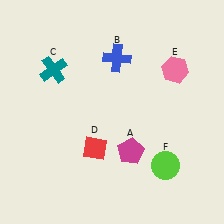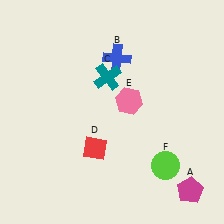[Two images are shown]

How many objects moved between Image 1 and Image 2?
3 objects moved between the two images.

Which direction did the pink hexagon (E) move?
The pink hexagon (E) moved left.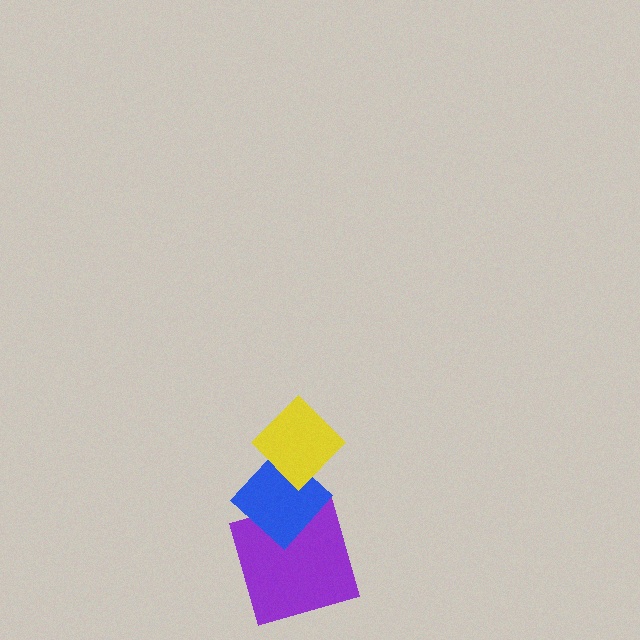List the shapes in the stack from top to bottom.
From top to bottom: the yellow diamond, the blue diamond, the purple square.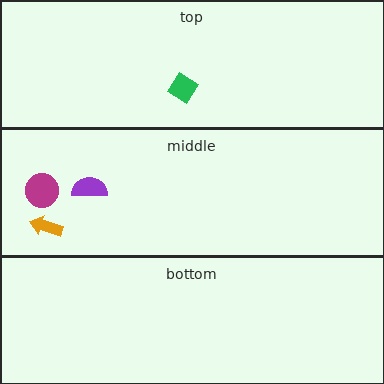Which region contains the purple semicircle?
The middle region.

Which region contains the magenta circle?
The middle region.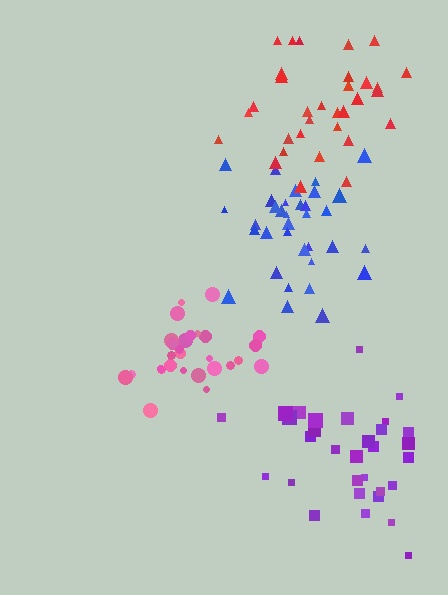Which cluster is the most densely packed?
Pink.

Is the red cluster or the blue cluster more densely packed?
Blue.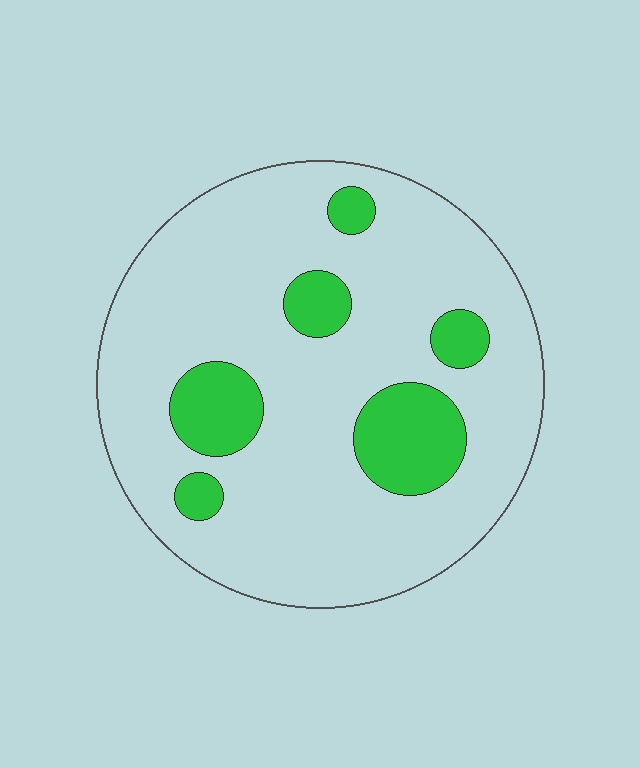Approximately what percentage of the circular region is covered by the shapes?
Approximately 15%.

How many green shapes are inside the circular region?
6.